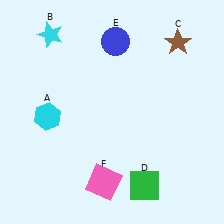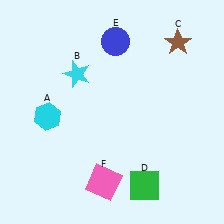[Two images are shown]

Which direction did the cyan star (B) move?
The cyan star (B) moved down.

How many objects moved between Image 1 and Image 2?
1 object moved between the two images.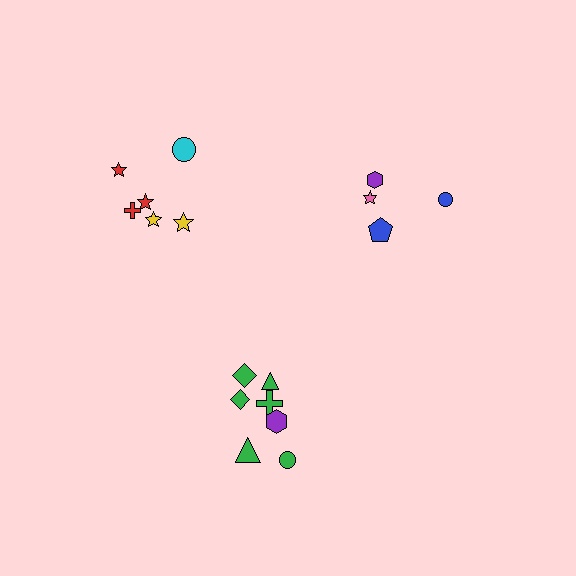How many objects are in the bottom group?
There are 7 objects.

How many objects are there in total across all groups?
There are 17 objects.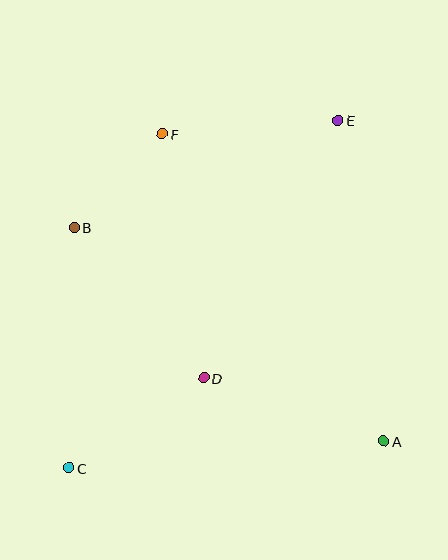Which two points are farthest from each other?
Points C and E are farthest from each other.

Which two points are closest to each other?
Points B and F are closest to each other.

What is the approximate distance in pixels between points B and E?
The distance between B and E is approximately 285 pixels.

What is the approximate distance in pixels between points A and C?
The distance between A and C is approximately 316 pixels.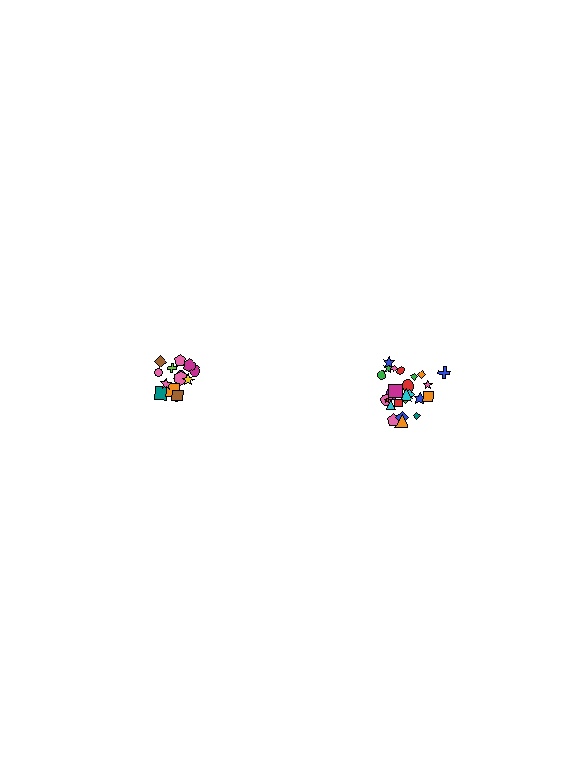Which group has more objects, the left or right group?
The right group.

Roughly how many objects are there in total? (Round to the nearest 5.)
Roughly 40 objects in total.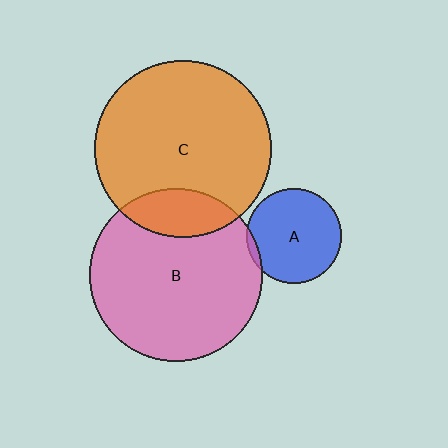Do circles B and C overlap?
Yes.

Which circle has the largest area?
Circle C (orange).